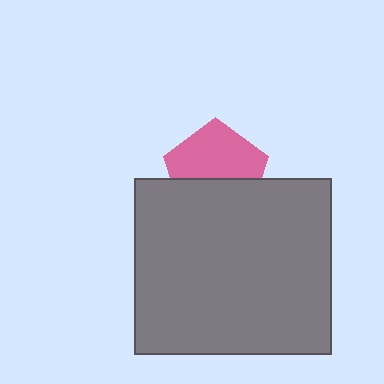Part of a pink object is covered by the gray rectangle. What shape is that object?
It is a pentagon.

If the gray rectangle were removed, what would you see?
You would see the complete pink pentagon.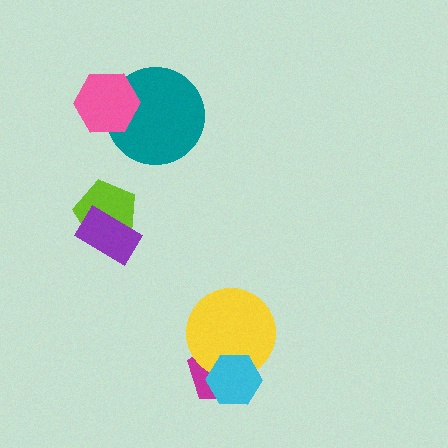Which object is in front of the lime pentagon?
The purple rectangle is in front of the lime pentagon.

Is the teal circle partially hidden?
Yes, it is partially covered by another shape.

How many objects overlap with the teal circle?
1 object overlaps with the teal circle.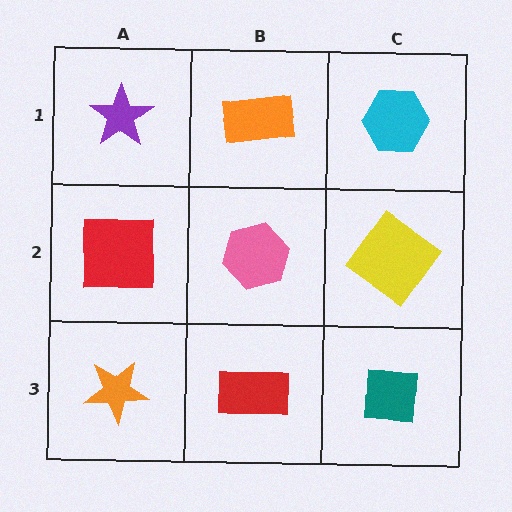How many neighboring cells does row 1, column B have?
3.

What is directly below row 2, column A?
An orange star.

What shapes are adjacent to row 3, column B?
A pink hexagon (row 2, column B), an orange star (row 3, column A), a teal square (row 3, column C).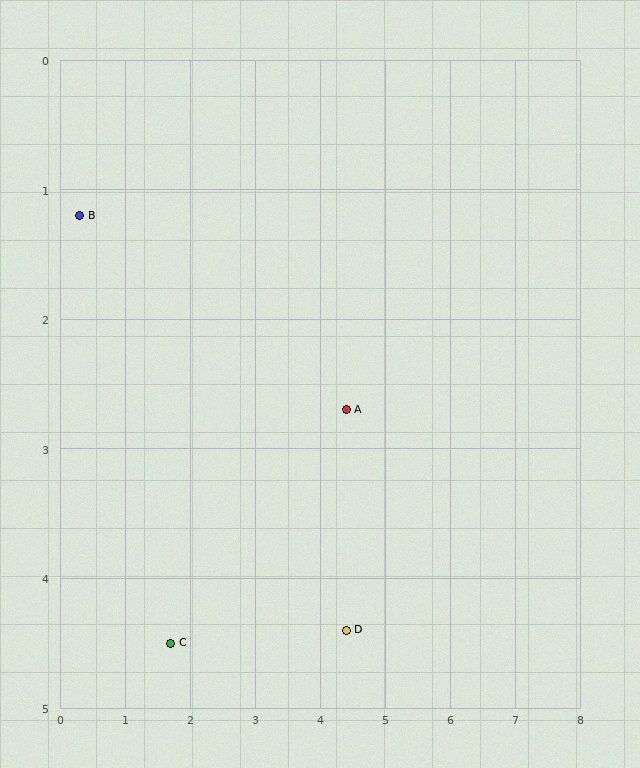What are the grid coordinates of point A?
Point A is at approximately (4.4, 2.7).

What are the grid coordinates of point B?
Point B is at approximately (0.3, 1.2).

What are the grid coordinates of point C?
Point C is at approximately (1.7, 4.5).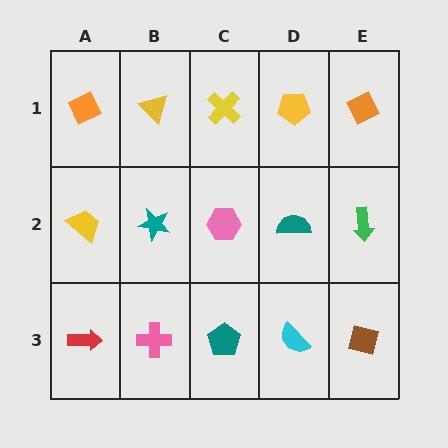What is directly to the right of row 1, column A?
A yellow triangle.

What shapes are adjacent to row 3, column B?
A teal star (row 2, column B), a red arrow (row 3, column A), a teal pentagon (row 3, column C).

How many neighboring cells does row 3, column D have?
3.